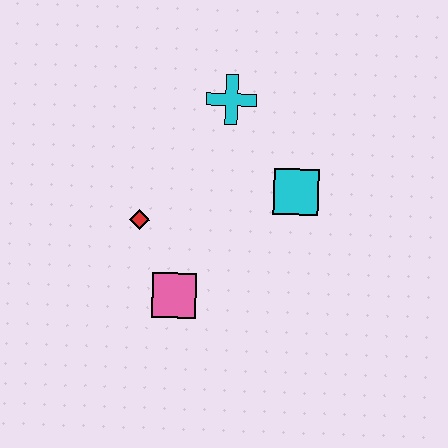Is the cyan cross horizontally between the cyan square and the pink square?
Yes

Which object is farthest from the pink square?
The cyan cross is farthest from the pink square.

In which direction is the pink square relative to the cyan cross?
The pink square is below the cyan cross.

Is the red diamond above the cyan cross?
No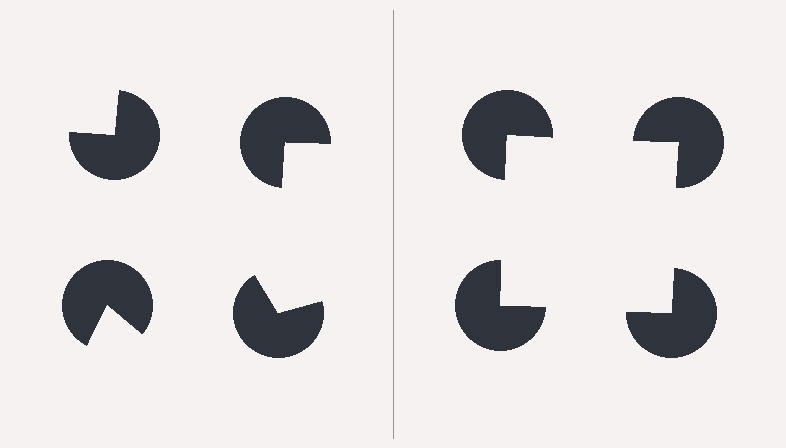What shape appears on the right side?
An illusory square.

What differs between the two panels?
The pac-man discs are positioned identically on both sides; only the wedge orientations differ. On the right they align to a square; on the left they are misaligned.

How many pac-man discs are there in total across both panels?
8 — 4 on each side.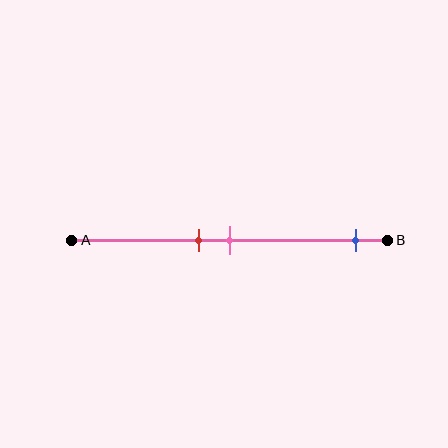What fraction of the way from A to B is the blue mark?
The blue mark is approximately 90% (0.9) of the way from A to B.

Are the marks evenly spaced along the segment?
No, the marks are not evenly spaced.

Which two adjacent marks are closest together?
The red and pink marks are the closest adjacent pair.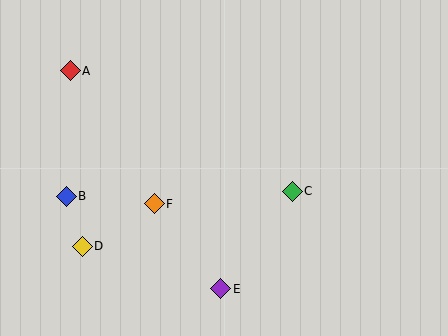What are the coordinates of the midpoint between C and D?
The midpoint between C and D is at (187, 219).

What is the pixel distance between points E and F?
The distance between E and F is 108 pixels.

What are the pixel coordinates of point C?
Point C is at (292, 191).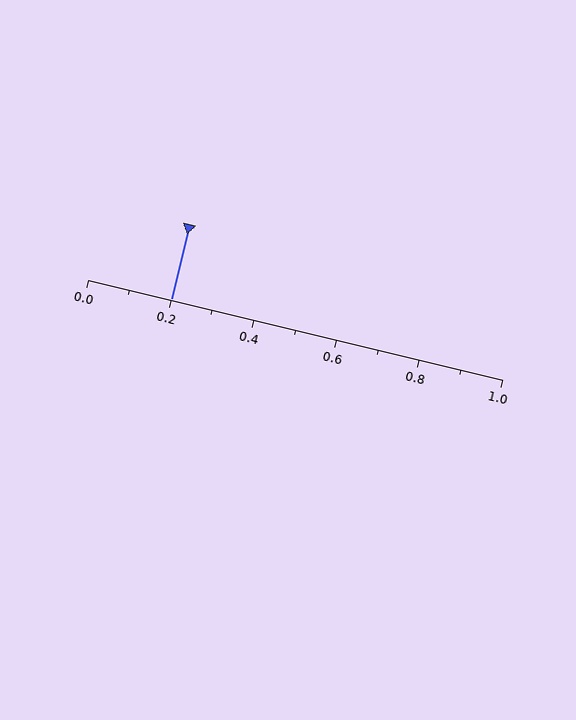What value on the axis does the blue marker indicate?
The marker indicates approximately 0.2.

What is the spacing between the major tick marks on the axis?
The major ticks are spaced 0.2 apart.